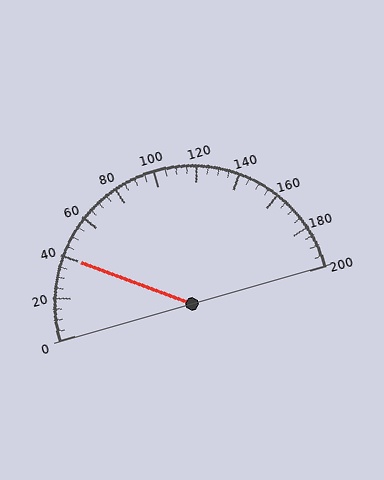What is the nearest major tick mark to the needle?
The nearest major tick mark is 40.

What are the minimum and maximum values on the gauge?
The gauge ranges from 0 to 200.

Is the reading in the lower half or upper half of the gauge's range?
The reading is in the lower half of the range (0 to 200).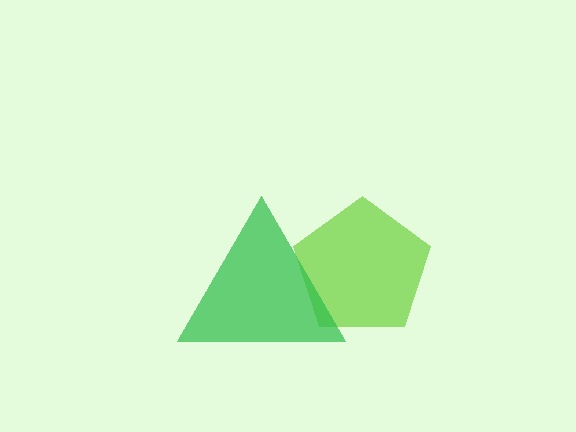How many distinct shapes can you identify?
There are 2 distinct shapes: a lime pentagon, a green triangle.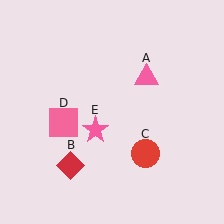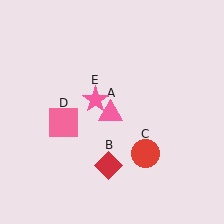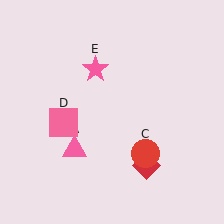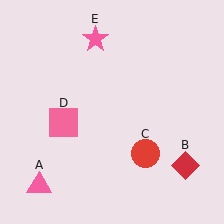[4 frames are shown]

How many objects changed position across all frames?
3 objects changed position: pink triangle (object A), red diamond (object B), pink star (object E).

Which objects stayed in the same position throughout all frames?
Red circle (object C) and pink square (object D) remained stationary.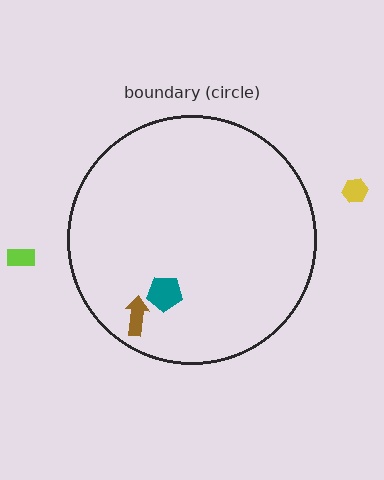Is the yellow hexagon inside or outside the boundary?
Outside.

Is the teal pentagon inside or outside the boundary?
Inside.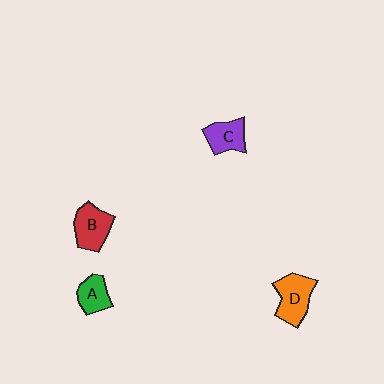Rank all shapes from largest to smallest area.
From largest to smallest: D (orange), B (red), C (purple), A (green).